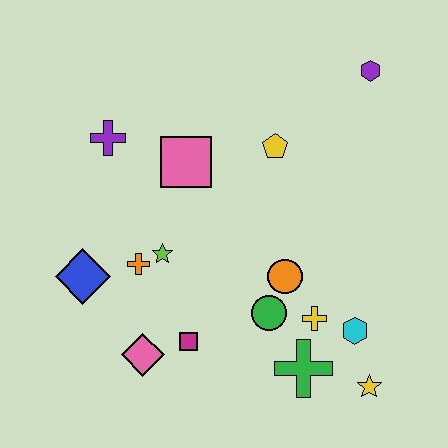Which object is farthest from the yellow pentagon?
The yellow star is farthest from the yellow pentagon.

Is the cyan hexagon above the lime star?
No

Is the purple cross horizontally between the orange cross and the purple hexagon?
No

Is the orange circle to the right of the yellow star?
No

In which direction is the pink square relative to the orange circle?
The pink square is above the orange circle.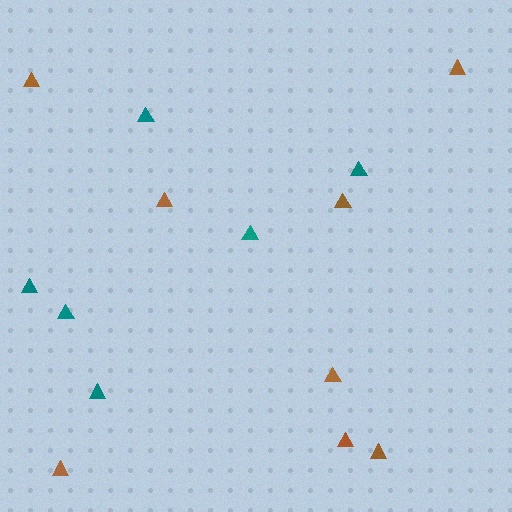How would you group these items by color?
There are 2 groups: one group of brown triangles (8) and one group of teal triangles (6).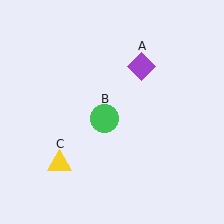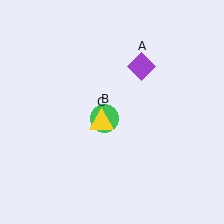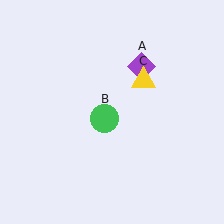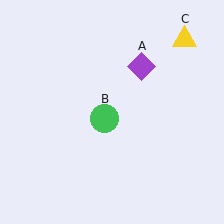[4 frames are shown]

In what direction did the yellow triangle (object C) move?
The yellow triangle (object C) moved up and to the right.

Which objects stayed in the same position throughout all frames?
Purple diamond (object A) and green circle (object B) remained stationary.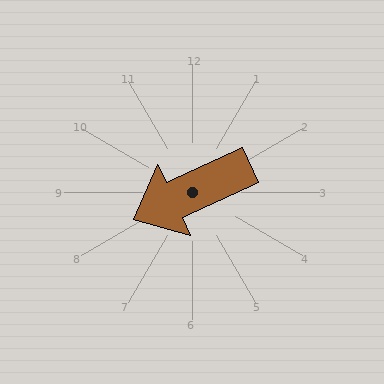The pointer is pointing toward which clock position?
Roughly 8 o'clock.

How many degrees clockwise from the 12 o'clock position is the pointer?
Approximately 245 degrees.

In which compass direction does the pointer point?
Southwest.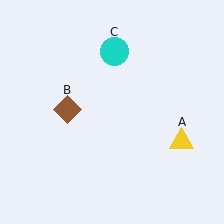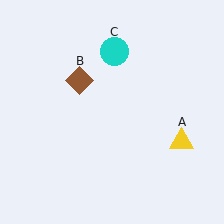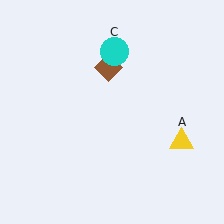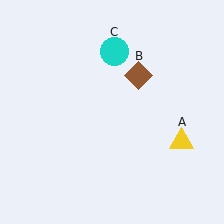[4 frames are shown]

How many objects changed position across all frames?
1 object changed position: brown diamond (object B).